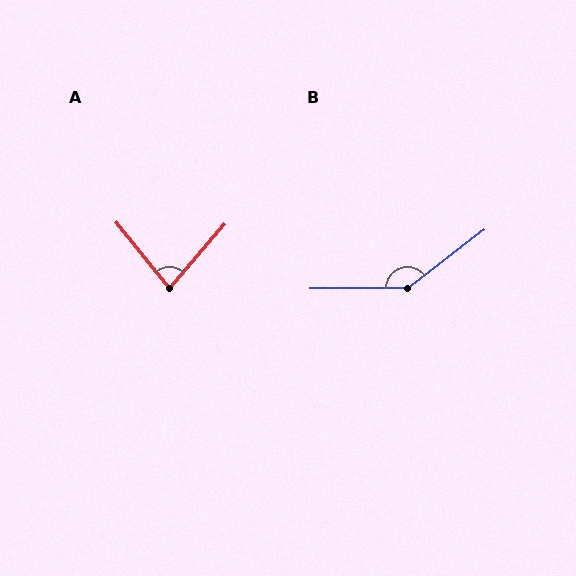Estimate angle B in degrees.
Approximately 143 degrees.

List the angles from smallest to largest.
A (79°), B (143°).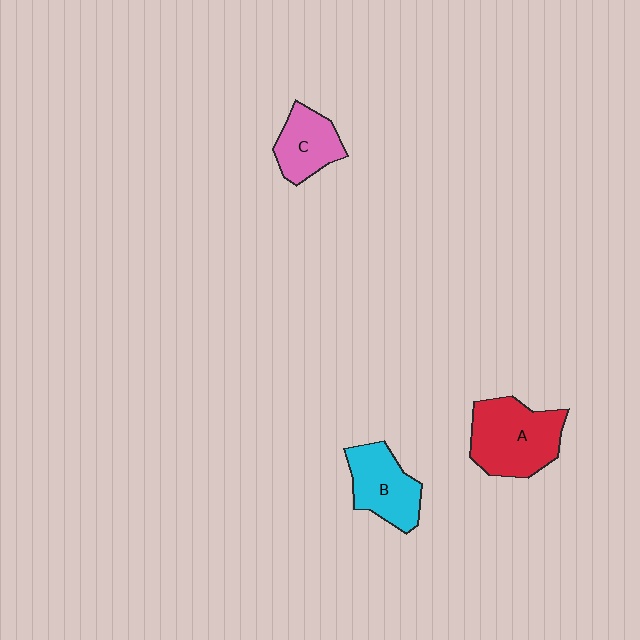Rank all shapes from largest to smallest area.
From largest to smallest: A (red), B (cyan), C (pink).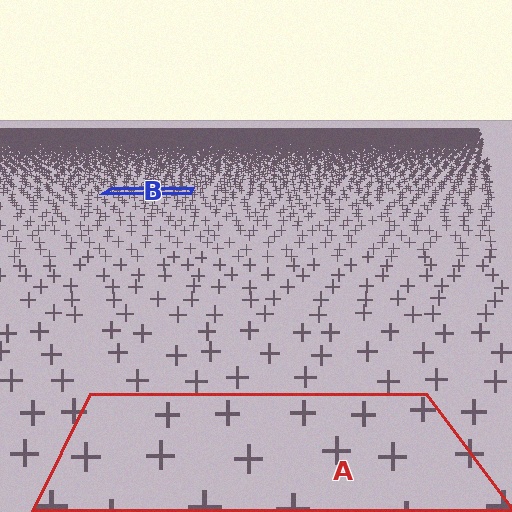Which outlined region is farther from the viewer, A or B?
Region B is farther from the viewer — the texture elements inside it appear smaller and more densely packed.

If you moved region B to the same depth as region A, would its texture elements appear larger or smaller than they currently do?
They would appear larger. At a closer depth, the same texture elements are projected at a bigger on-screen size.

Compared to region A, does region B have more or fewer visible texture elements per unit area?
Region B has more texture elements per unit area — they are packed more densely because it is farther away.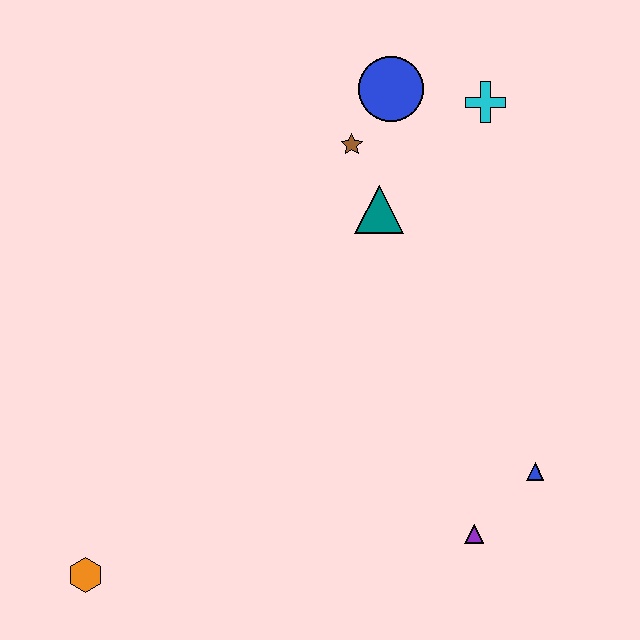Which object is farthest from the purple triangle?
The blue circle is farthest from the purple triangle.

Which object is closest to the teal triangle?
The brown star is closest to the teal triangle.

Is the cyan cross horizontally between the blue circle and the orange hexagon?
No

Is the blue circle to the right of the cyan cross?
No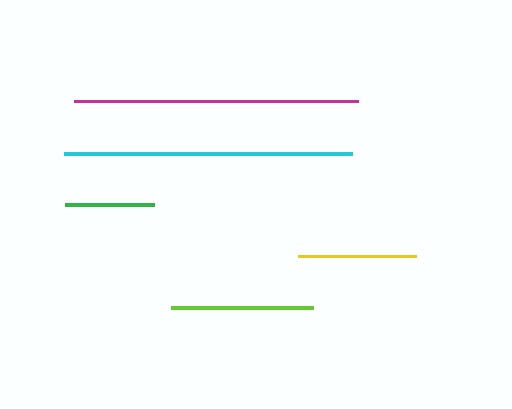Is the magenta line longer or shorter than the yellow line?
The magenta line is longer than the yellow line.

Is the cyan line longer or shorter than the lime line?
The cyan line is longer than the lime line.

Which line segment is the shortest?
The green line is the shortest at approximately 89 pixels.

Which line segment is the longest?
The cyan line is the longest at approximately 288 pixels.